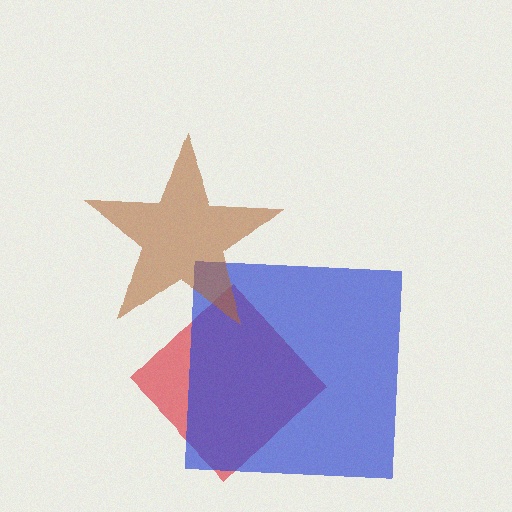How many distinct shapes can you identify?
There are 3 distinct shapes: a red diamond, a blue square, a brown star.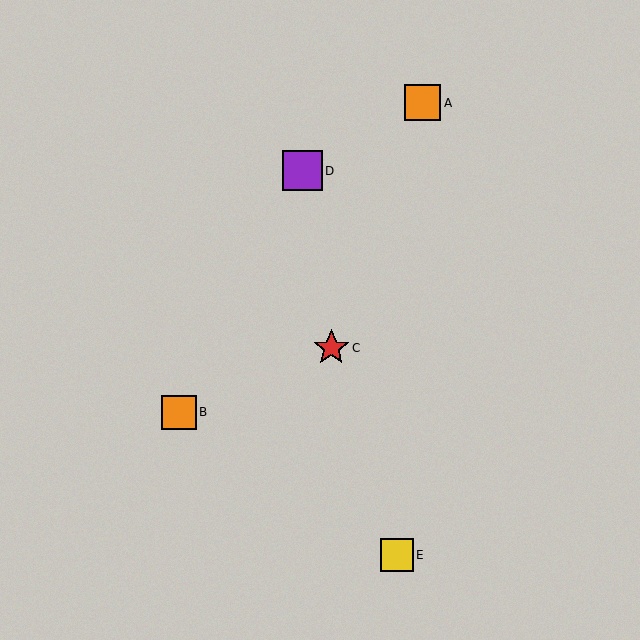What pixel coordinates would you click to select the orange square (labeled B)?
Click at (179, 412) to select the orange square B.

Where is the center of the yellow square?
The center of the yellow square is at (397, 555).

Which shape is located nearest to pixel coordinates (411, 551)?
The yellow square (labeled E) at (397, 555) is nearest to that location.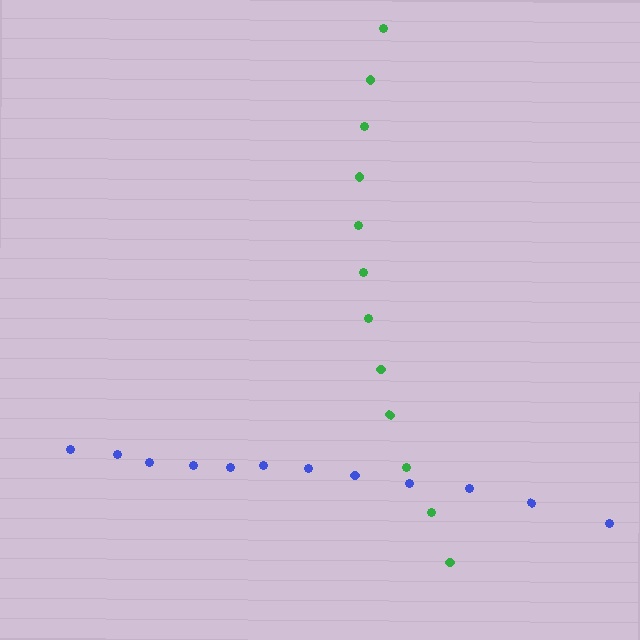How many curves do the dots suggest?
There are 2 distinct paths.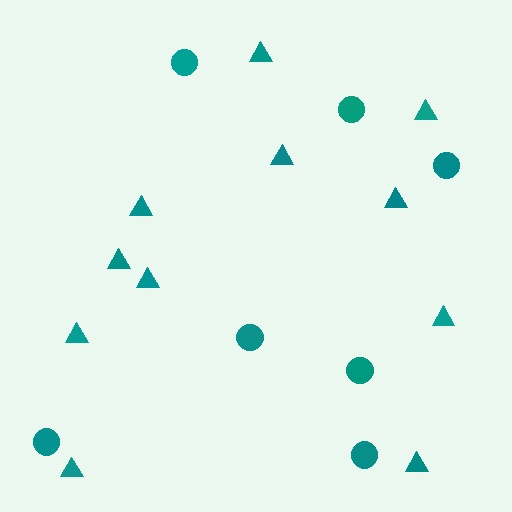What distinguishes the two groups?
There are 2 groups: one group of circles (7) and one group of triangles (11).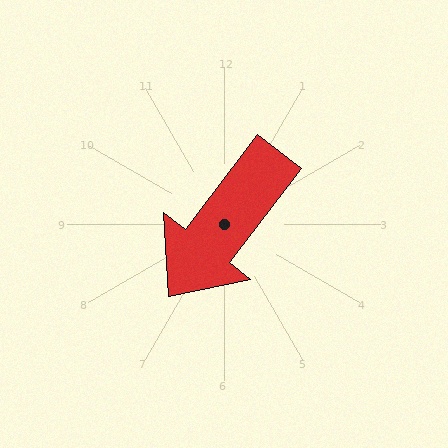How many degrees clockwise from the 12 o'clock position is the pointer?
Approximately 218 degrees.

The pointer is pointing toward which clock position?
Roughly 7 o'clock.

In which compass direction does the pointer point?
Southwest.